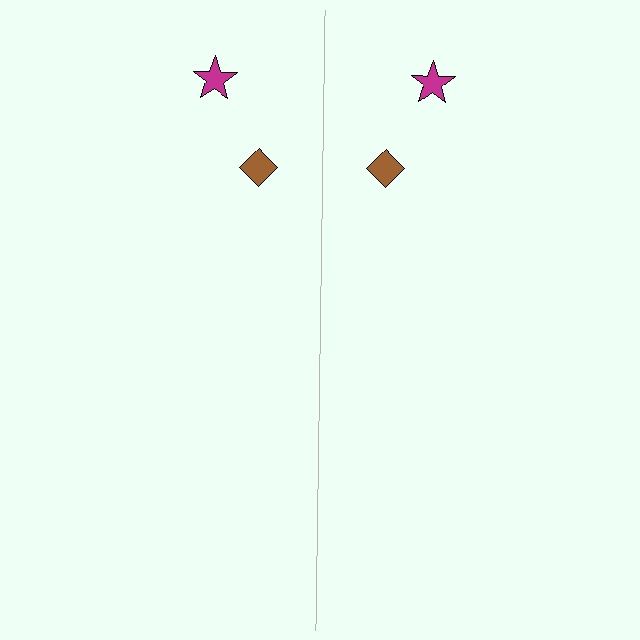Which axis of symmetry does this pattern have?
The pattern has a vertical axis of symmetry running through the center of the image.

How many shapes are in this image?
There are 4 shapes in this image.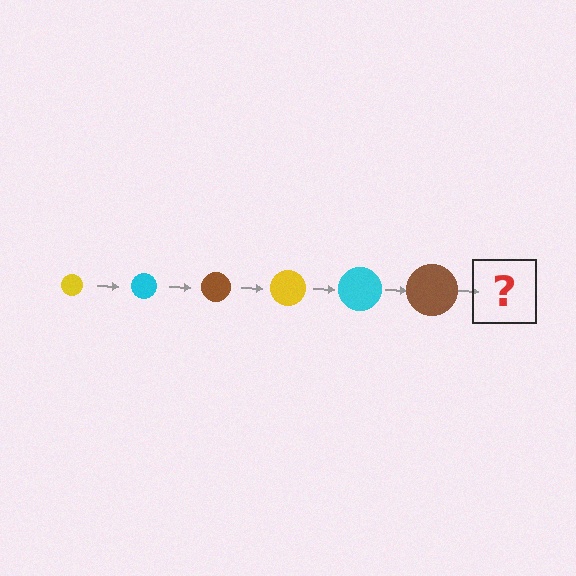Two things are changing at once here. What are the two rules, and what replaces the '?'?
The two rules are that the circle grows larger each step and the color cycles through yellow, cyan, and brown. The '?' should be a yellow circle, larger than the previous one.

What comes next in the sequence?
The next element should be a yellow circle, larger than the previous one.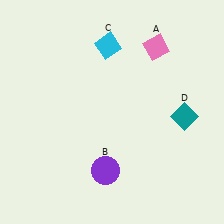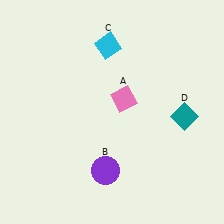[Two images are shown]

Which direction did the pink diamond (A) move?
The pink diamond (A) moved down.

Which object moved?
The pink diamond (A) moved down.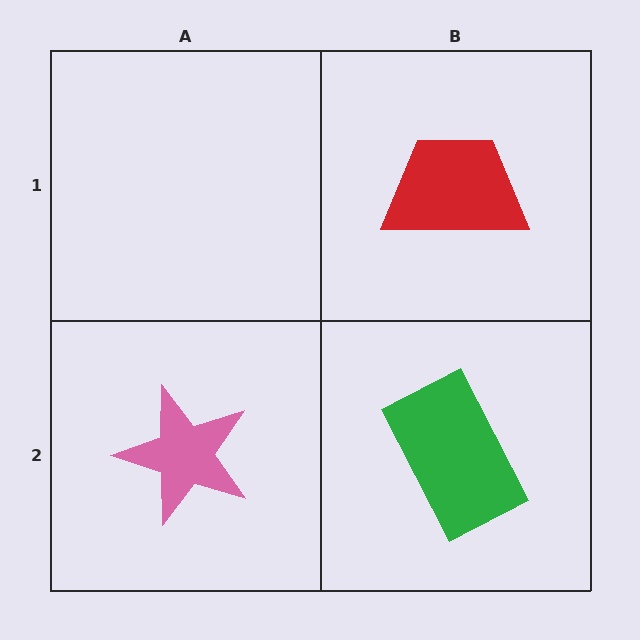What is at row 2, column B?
A green rectangle.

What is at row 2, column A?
A pink star.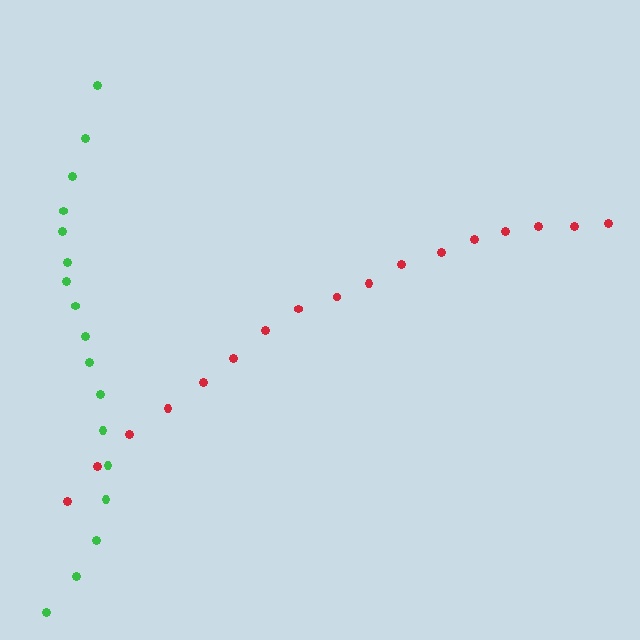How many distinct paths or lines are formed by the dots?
There are 2 distinct paths.